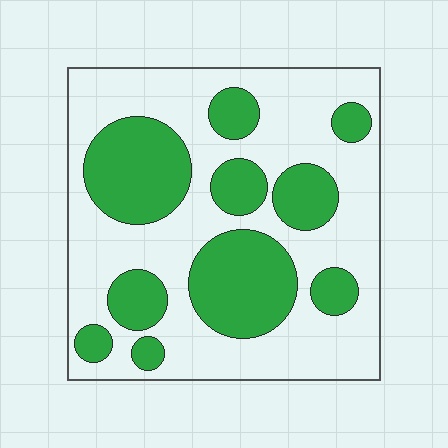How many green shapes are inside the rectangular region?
10.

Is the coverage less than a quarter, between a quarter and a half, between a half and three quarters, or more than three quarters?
Between a quarter and a half.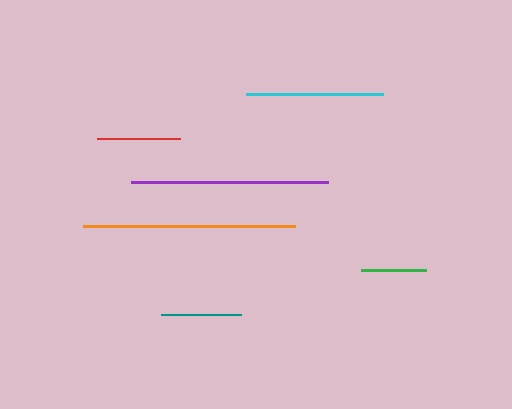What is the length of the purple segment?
The purple segment is approximately 196 pixels long.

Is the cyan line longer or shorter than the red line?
The cyan line is longer than the red line.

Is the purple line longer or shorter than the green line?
The purple line is longer than the green line.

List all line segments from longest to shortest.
From longest to shortest: orange, purple, cyan, red, teal, green.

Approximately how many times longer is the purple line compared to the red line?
The purple line is approximately 2.4 times the length of the red line.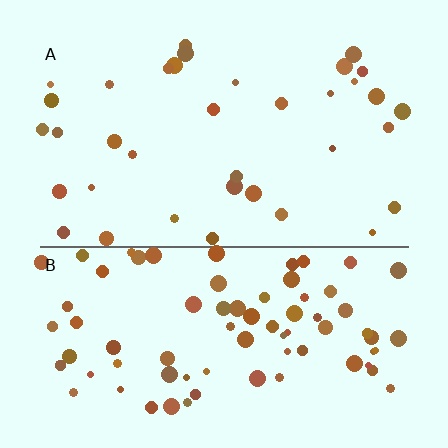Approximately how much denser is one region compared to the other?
Approximately 2.3× — region B over region A.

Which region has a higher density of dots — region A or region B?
B (the bottom).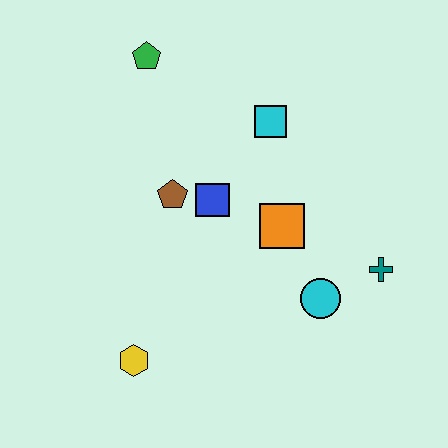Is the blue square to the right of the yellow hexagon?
Yes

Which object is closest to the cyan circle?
The teal cross is closest to the cyan circle.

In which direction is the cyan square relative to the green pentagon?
The cyan square is to the right of the green pentagon.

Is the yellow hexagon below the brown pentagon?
Yes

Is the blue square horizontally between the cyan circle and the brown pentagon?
Yes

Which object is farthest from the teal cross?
The green pentagon is farthest from the teal cross.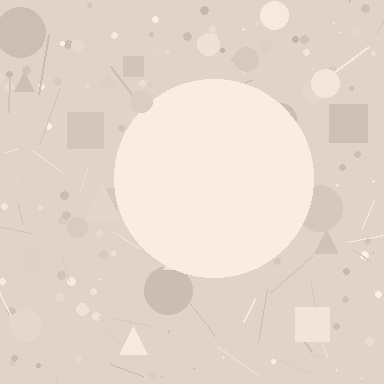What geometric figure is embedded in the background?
A circle is embedded in the background.